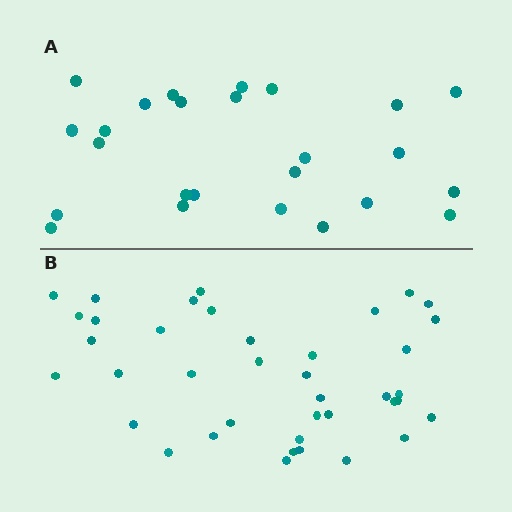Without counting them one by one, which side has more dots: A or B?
Region B (the bottom region) has more dots.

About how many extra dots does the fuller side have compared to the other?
Region B has approximately 15 more dots than region A.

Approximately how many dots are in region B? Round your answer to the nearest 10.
About 40 dots. (The exact count is 39, which rounds to 40.)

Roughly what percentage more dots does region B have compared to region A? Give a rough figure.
About 55% more.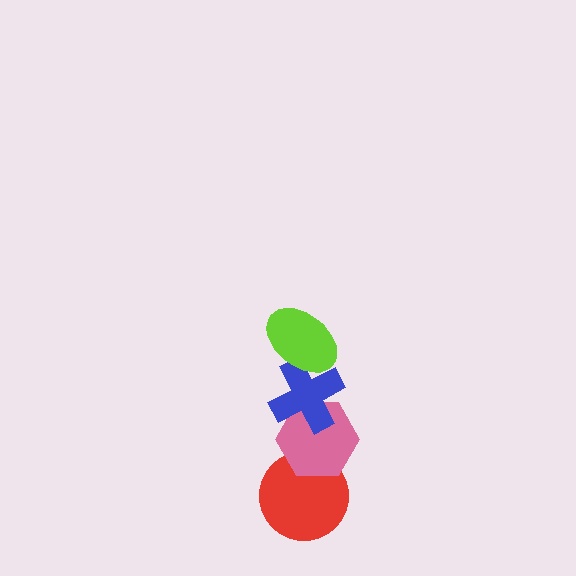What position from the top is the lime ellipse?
The lime ellipse is 1st from the top.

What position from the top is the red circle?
The red circle is 4th from the top.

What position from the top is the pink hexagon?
The pink hexagon is 3rd from the top.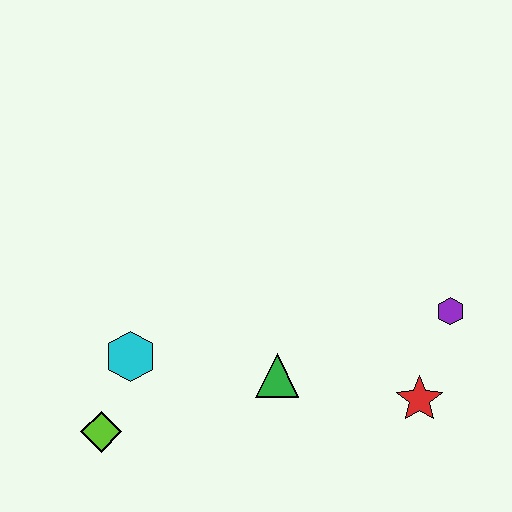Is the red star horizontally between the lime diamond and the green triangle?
No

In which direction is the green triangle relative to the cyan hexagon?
The green triangle is to the right of the cyan hexagon.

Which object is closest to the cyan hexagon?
The lime diamond is closest to the cyan hexagon.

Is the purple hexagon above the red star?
Yes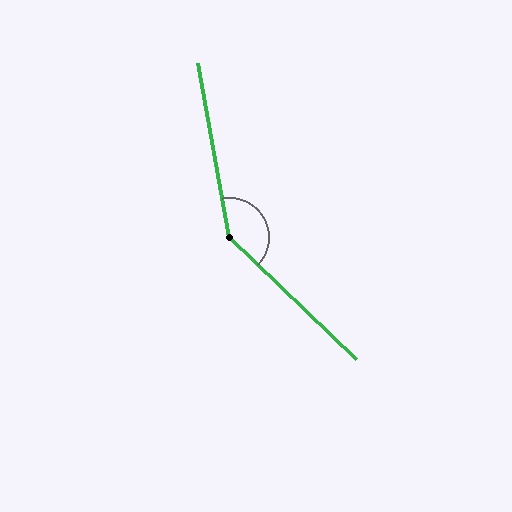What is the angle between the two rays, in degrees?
Approximately 144 degrees.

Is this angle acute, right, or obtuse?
It is obtuse.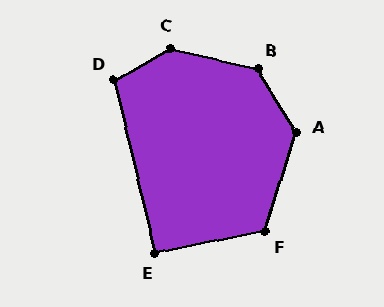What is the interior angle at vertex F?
Approximately 119 degrees (obtuse).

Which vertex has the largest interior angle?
C, at approximately 138 degrees.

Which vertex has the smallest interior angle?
E, at approximately 92 degrees.